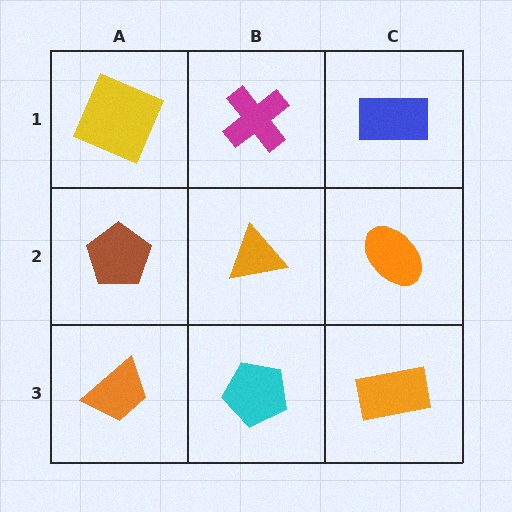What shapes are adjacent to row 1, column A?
A brown pentagon (row 2, column A), a magenta cross (row 1, column B).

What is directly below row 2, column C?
An orange rectangle.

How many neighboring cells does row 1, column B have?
3.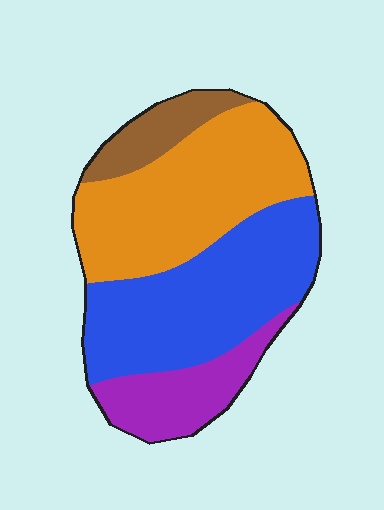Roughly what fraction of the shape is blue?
Blue covers roughly 40% of the shape.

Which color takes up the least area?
Brown, at roughly 10%.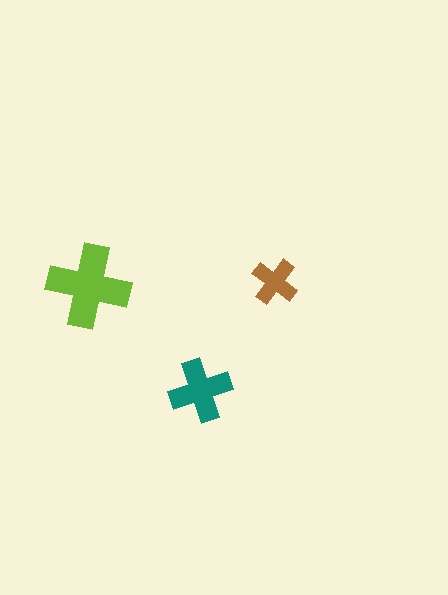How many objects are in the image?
There are 3 objects in the image.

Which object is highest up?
The brown cross is topmost.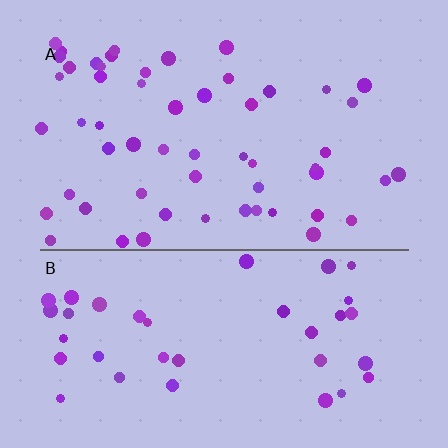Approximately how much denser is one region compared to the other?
Approximately 1.4× — region A over region B.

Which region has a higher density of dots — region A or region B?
A (the top).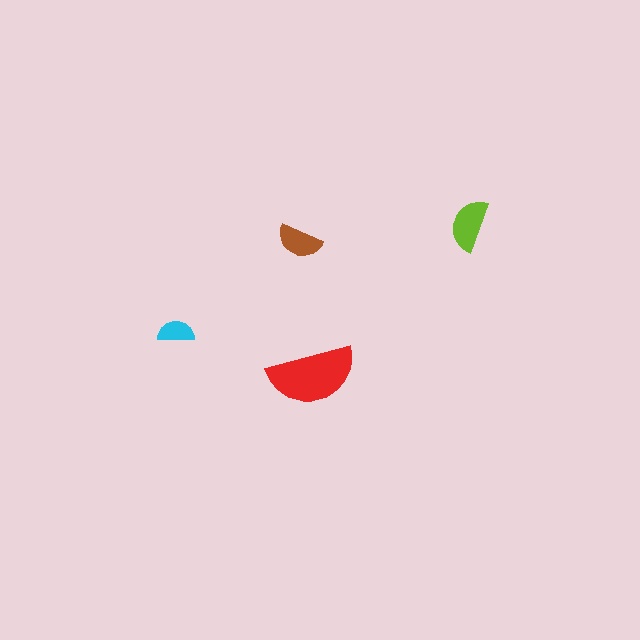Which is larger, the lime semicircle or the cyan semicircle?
The lime one.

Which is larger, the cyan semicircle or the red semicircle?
The red one.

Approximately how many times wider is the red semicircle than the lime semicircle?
About 1.5 times wider.